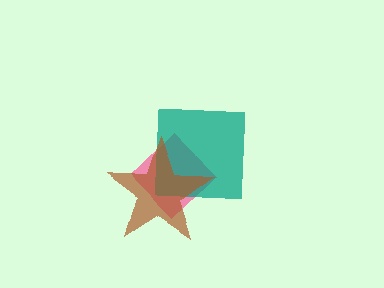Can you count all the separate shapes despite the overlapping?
Yes, there are 3 separate shapes.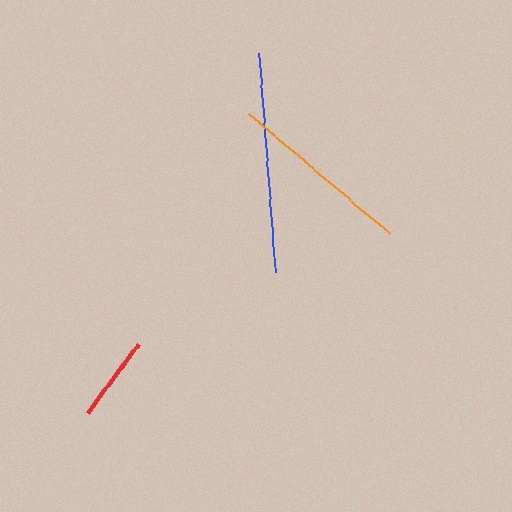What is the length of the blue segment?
The blue segment is approximately 220 pixels long.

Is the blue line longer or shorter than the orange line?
The blue line is longer than the orange line.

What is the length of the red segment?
The red segment is approximately 85 pixels long.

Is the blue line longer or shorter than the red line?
The blue line is longer than the red line.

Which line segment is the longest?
The blue line is the longest at approximately 220 pixels.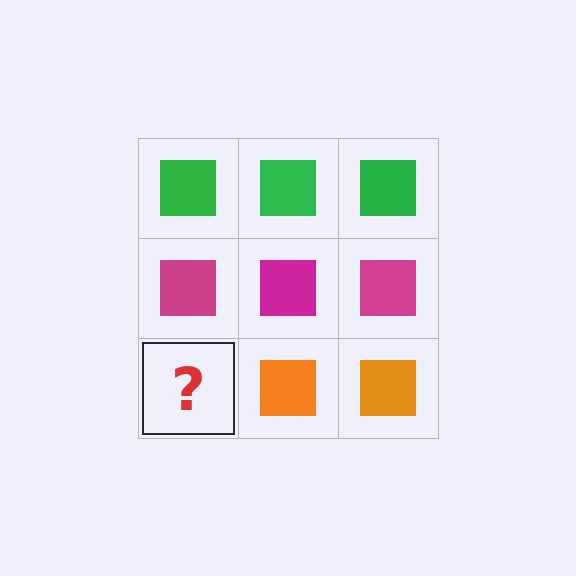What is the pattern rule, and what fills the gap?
The rule is that each row has a consistent color. The gap should be filled with an orange square.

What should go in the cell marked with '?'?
The missing cell should contain an orange square.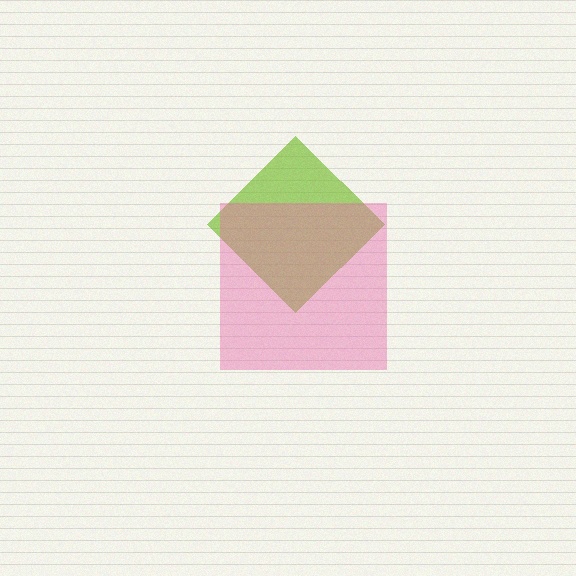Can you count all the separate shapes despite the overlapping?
Yes, there are 2 separate shapes.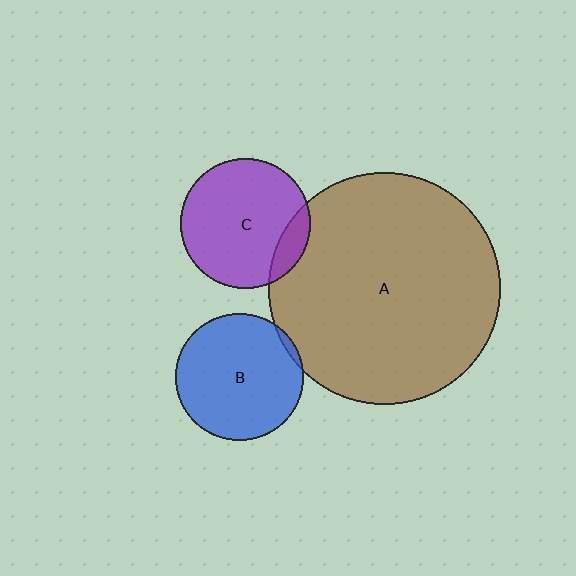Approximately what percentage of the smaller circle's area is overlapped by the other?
Approximately 15%.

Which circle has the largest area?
Circle A (brown).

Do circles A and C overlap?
Yes.